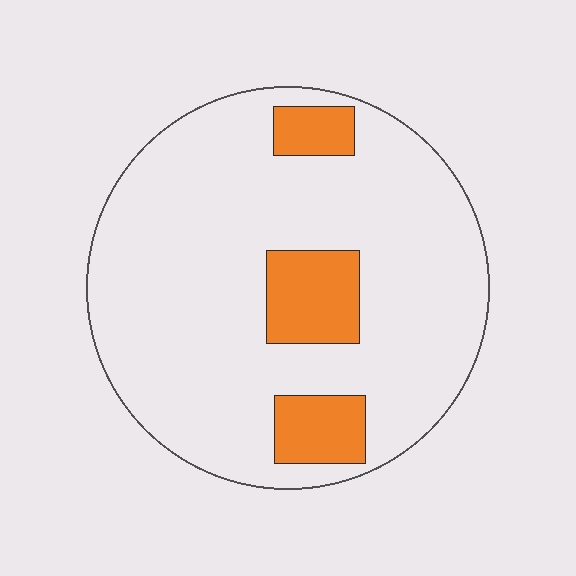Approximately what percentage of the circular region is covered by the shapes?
Approximately 15%.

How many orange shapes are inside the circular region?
3.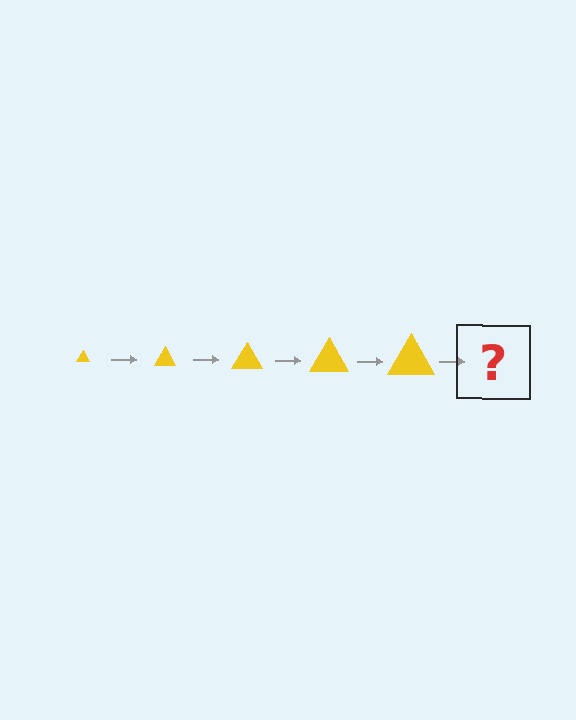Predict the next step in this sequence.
The next step is a yellow triangle, larger than the previous one.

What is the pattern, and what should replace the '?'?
The pattern is that the triangle gets progressively larger each step. The '?' should be a yellow triangle, larger than the previous one.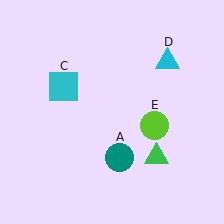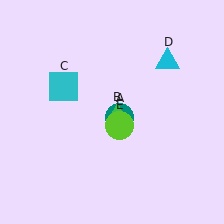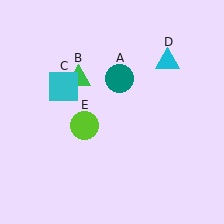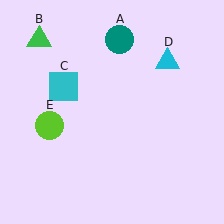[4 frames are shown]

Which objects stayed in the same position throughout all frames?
Cyan square (object C) and cyan triangle (object D) remained stationary.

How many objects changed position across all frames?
3 objects changed position: teal circle (object A), green triangle (object B), lime circle (object E).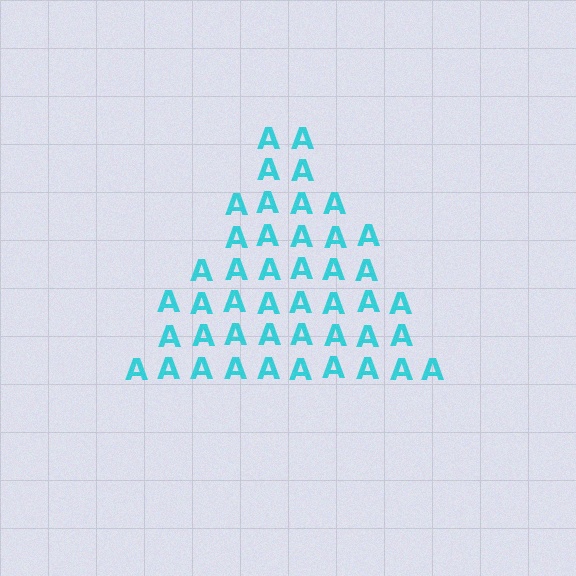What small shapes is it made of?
It is made of small letter A's.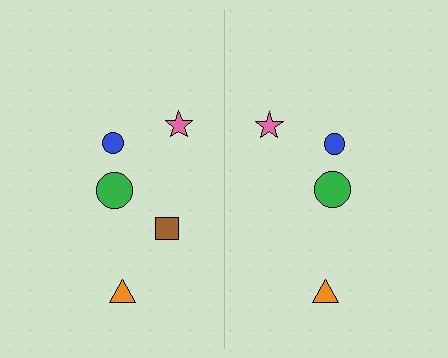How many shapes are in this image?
There are 9 shapes in this image.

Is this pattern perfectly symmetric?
No, the pattern is not perfectly symmetric. A brown square is missing from the right side.